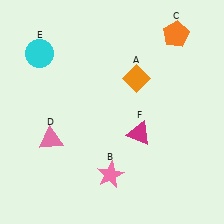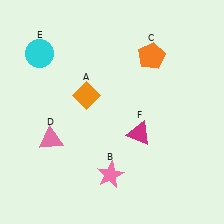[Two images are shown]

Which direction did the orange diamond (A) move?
The orange diamond (A) moved left.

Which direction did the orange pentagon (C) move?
The orange pentagon (C) moved left.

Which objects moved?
The objects that moved are: the orange diamond (A), the orange pentagon (C).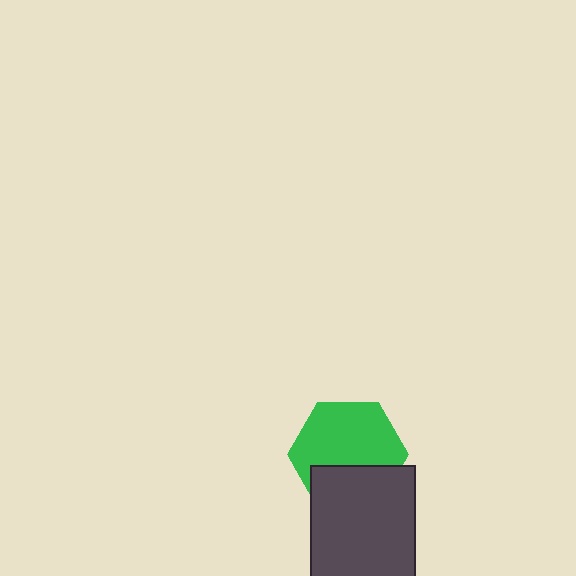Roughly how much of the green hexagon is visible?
Most of it is visible (roughly 65%).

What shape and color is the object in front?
The object in front is a dark gray rectangle.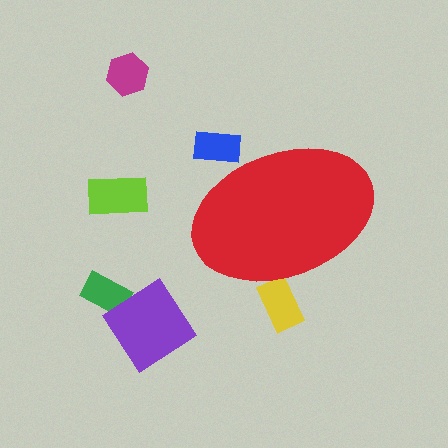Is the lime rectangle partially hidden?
No, the lime rectangle is fully visible.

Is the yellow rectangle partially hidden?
Yes, the yellow rectangle is partially hidden behind the red ellipse.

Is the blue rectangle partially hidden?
Yes, the blue rectangle is partially hidden behind the red ellipse.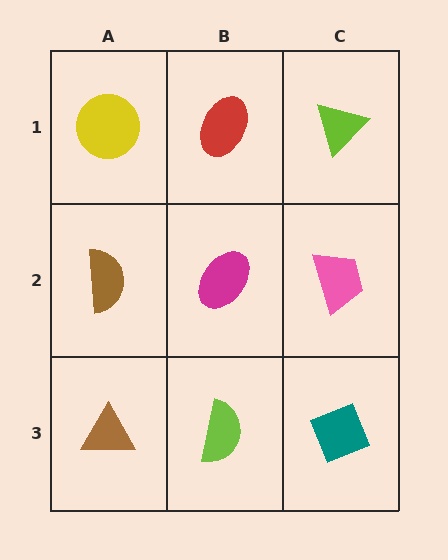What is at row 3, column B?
A lime semicircle.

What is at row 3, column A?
A brown triangle.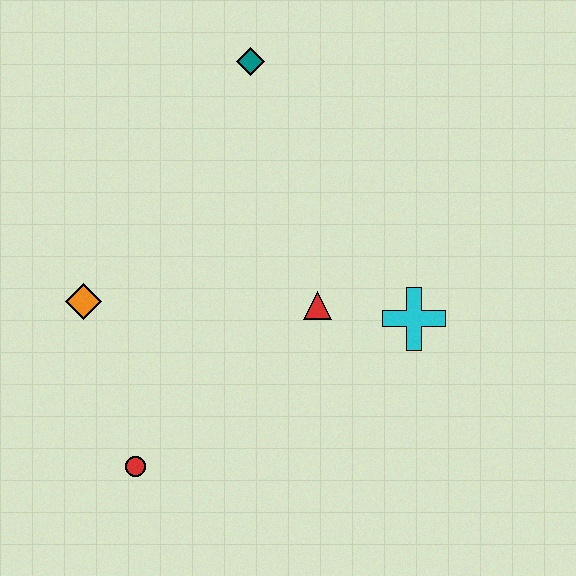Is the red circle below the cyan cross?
Yes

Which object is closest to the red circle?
The orange diamond is closest to the red circle.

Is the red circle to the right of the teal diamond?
No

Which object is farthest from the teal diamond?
The red circle is farthest from the teal diamond.